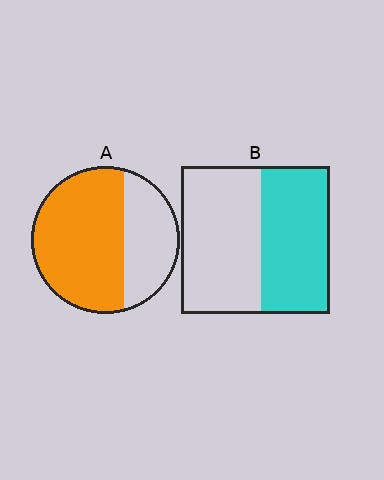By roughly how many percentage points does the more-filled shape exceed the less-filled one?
By roughly 20 percentage points (A over B).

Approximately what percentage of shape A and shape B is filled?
A is approximately 65% and B is approximately 45%.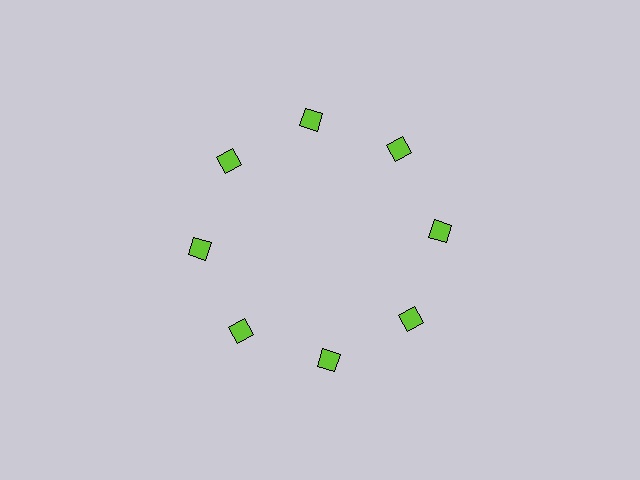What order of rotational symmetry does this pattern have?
This pattern has 8-fold rotational symmetry.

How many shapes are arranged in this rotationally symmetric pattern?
There are 8 shapes, arranged in 8 groups of 1.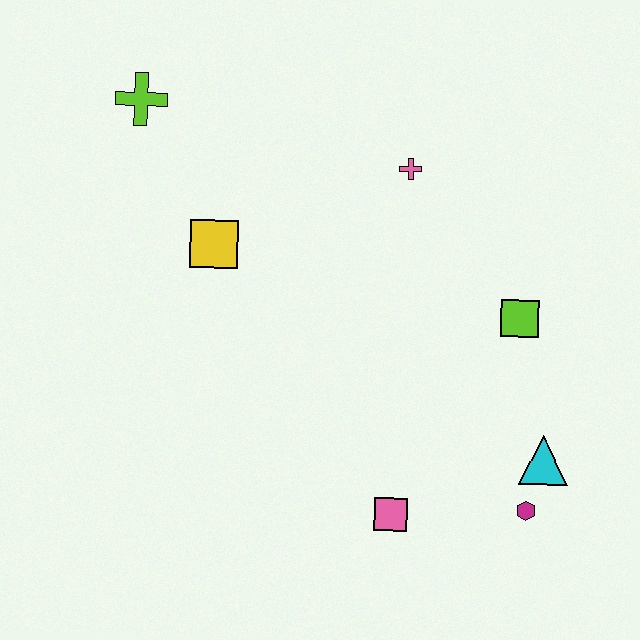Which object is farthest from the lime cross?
The magenta hexagon is farthest from the lime cross.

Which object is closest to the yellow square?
The lime cross is closest to the yellow square.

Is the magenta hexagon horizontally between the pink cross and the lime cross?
No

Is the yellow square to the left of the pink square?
Yes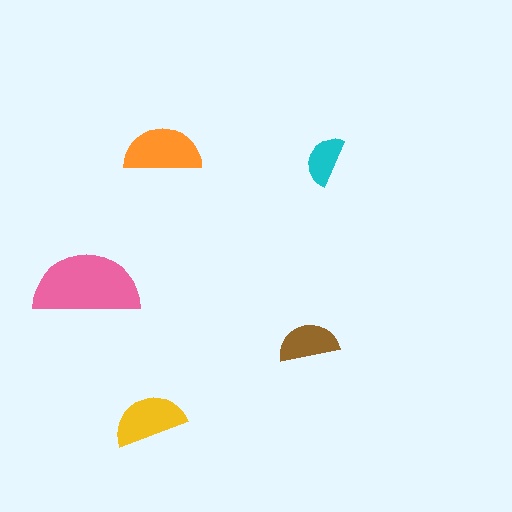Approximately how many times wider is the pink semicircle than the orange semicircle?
About 1.5 times wider.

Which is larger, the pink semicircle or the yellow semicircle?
The pink one.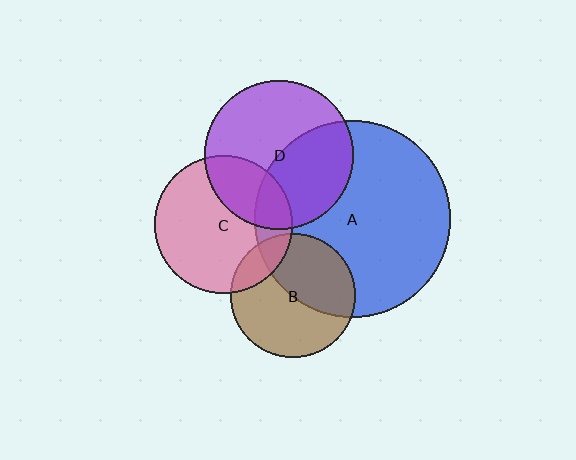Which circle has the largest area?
Circle A (blue).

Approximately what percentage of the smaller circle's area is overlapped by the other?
Approximately 30%.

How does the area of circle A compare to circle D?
Approximately 1.8 times.